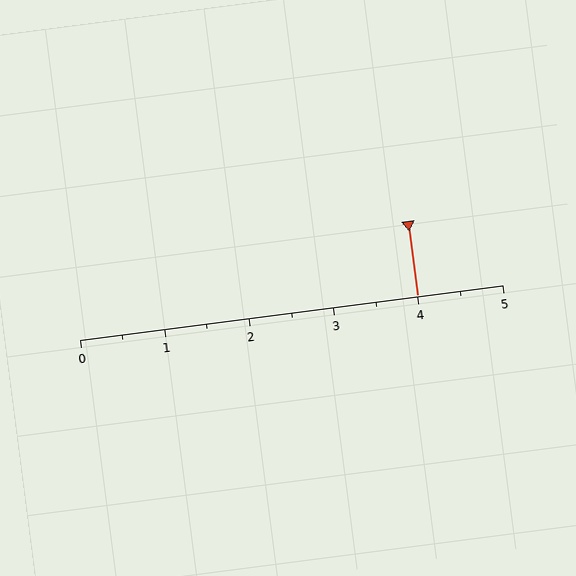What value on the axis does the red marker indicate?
The marker indicates approximately 4.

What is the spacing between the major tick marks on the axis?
The major ticks are spaced 1 apart.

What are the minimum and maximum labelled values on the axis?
The axis runs from 0 to 5.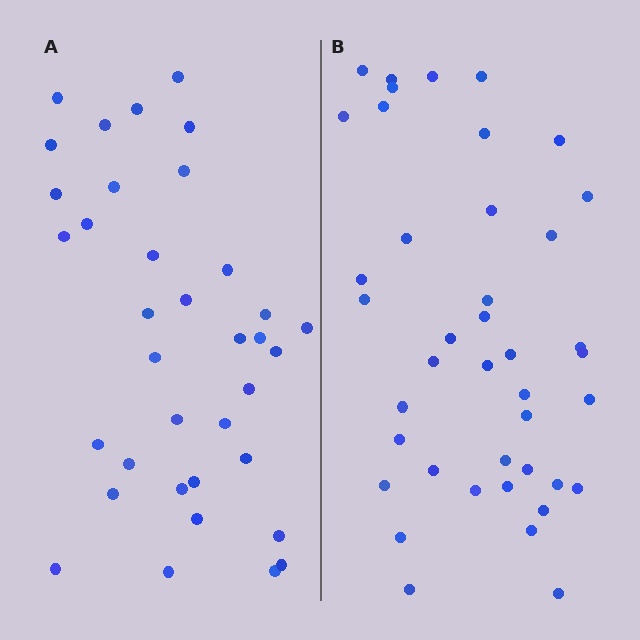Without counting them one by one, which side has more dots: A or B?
Region B (the right region) has more dots.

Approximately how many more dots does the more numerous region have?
Region B has about 5 more dots than region A.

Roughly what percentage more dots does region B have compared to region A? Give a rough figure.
About 15% more.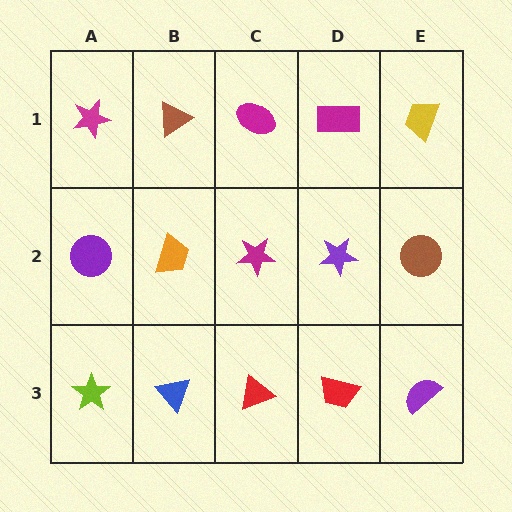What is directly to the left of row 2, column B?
A purple circle.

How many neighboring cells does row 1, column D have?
3.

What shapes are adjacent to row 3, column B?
An orange trapezoid (row 2, column B), a lime star (row 3, column A), a red triangle (row 3, column C).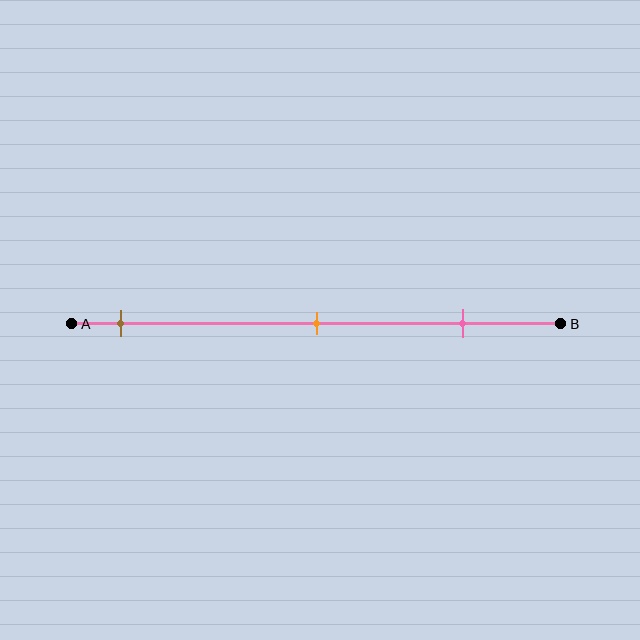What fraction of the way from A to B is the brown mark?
The brown mark is approximately 10% (0.1) of the way from A to B.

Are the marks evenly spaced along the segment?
Yes, the marks are approximately evenly spaced.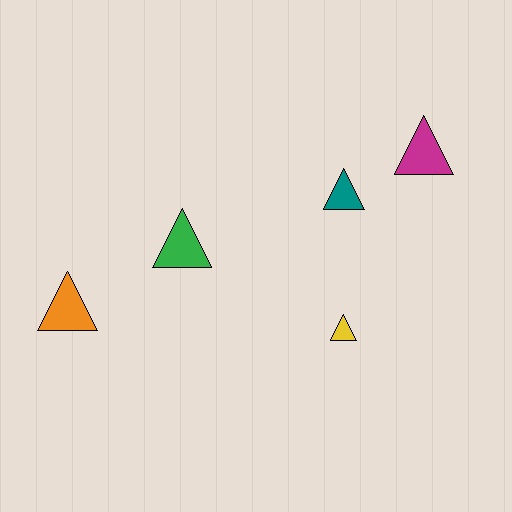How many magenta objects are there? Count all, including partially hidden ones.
There is 1 magenta object.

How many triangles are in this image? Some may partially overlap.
There are 5 triangles.